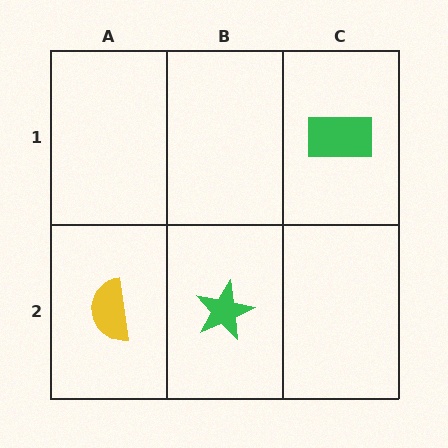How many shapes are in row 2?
2 shapes.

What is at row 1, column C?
A green rectangle.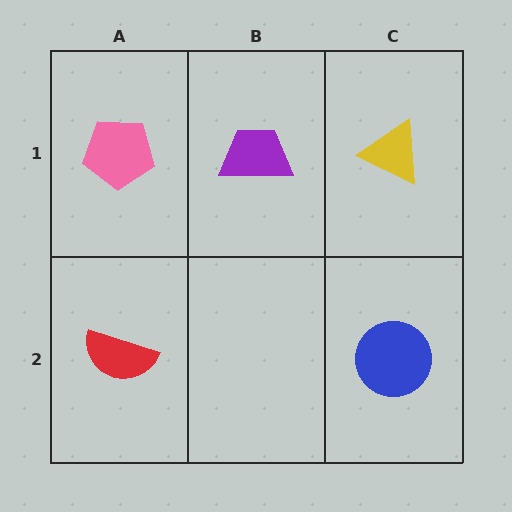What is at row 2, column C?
A blue circle.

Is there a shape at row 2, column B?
No, that cell is empty.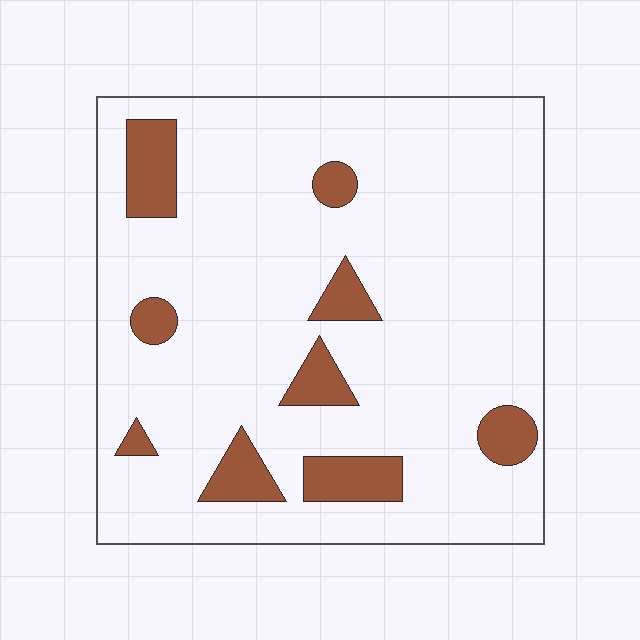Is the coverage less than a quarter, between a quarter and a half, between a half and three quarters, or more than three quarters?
Less than a quarter.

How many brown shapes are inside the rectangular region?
9.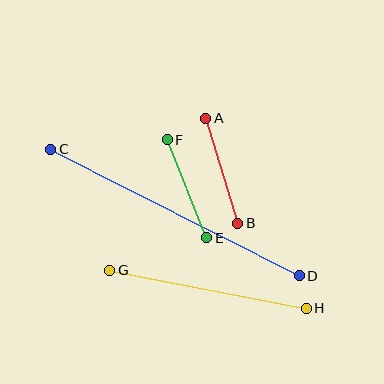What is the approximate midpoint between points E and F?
The midpoint is at approximately (187, 189) pixels.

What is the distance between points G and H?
The distance is approximately 200 pixels.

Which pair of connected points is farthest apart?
Points C and D are farthest apart.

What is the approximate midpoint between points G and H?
The midpoint is at approximately (208, 289) pixels.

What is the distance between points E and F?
The distance is approximately 106 pixels.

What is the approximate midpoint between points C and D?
The midpoint is at approximately (175, 213) pixels.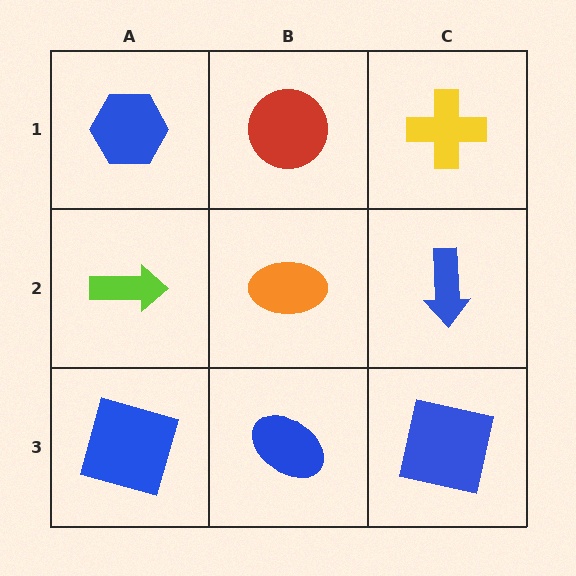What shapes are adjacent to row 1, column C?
A blue arrow (row 2, column C), a red circle (row 1, column B).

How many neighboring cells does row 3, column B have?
3.